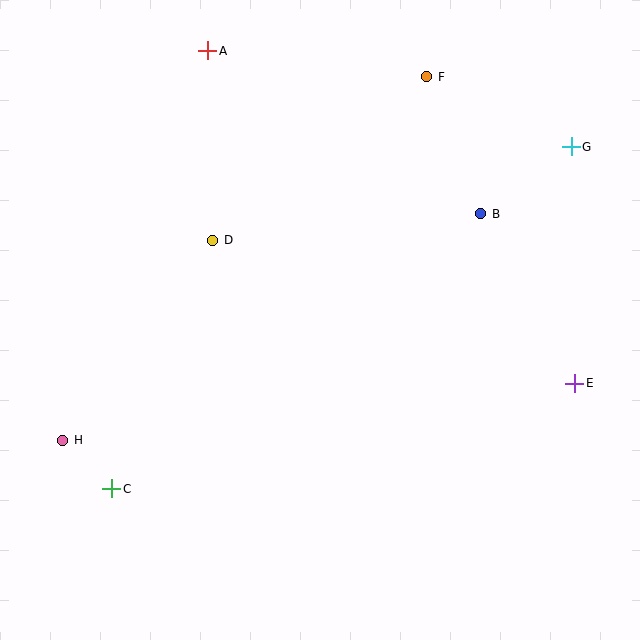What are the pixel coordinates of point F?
Point F is at (427, 77).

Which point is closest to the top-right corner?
Point G is closest to the top-right corner.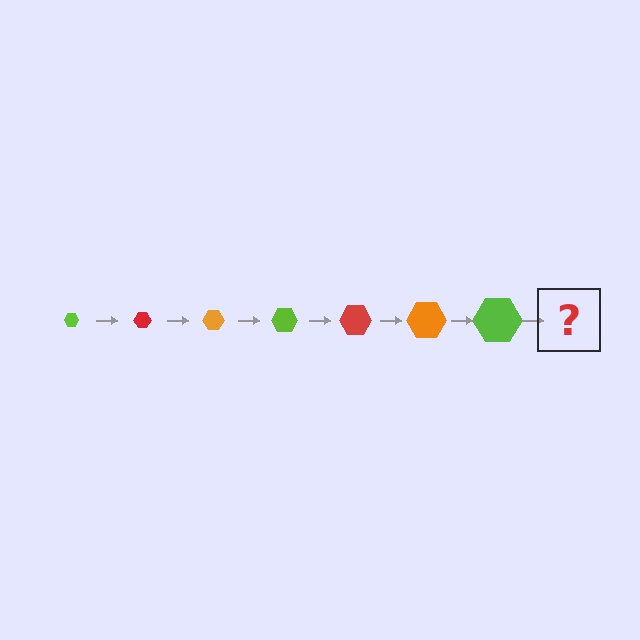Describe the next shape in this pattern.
It should be a red hexagon, larger than the previous one.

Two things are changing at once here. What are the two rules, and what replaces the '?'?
The two rules are that the hexagon grows larger each step and the color cycles through lime, red, and orange. The '?' should be a red hexagon, larger than the previous one.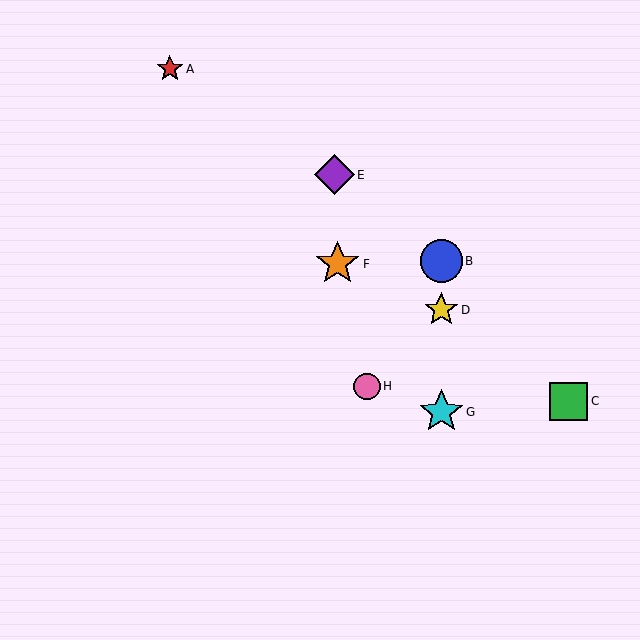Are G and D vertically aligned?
Yes, both are at x≈441.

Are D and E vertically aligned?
No, D is at x≈441 and E is at x≈335.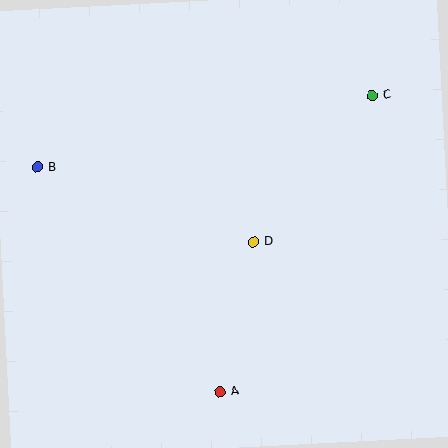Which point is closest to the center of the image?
Point D at (253, 242) is closest to the center.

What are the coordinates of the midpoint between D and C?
The midpoint between D and C is at (313, 168).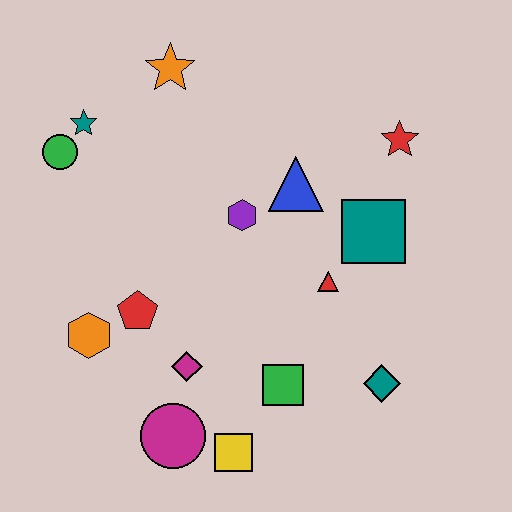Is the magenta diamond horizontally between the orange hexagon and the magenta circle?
No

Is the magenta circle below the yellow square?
No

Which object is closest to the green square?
The yellow square is closest to the green square.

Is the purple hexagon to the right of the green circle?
Yes